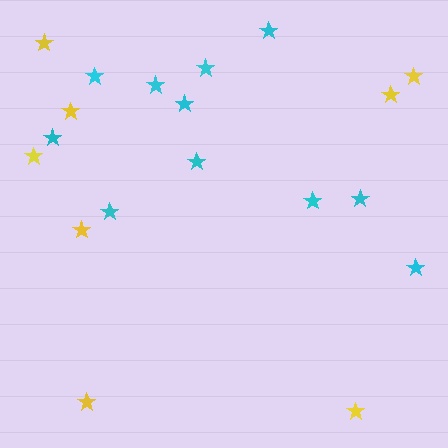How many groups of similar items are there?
There are 2 groups: one group of cyan stars (11) and one group of yellow stars (8).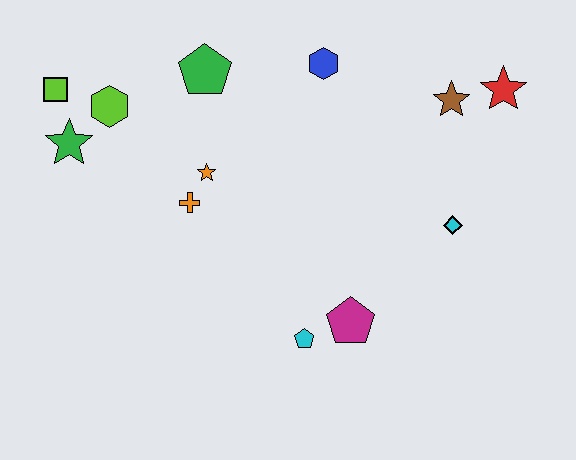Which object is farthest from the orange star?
The red star is farthest from the orange star.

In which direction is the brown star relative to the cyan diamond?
The brown star is above the cyan diamond.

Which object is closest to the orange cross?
The orange star is closest to the orange cross.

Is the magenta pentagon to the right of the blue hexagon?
Yes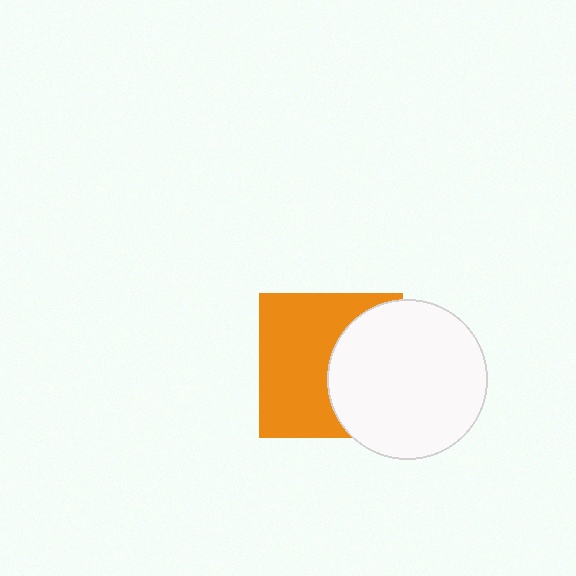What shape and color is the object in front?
The object in front is a white circle.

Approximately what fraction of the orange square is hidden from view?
Roughly 42% of the orange square is hidden behind the white circle.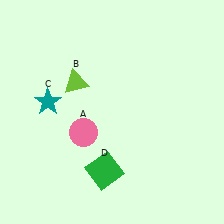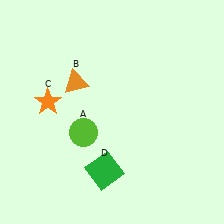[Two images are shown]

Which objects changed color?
A changed from pink to lime. B changed from lime to orange. C changed from teal to orange.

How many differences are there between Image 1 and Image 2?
There are 3 differences between the two images.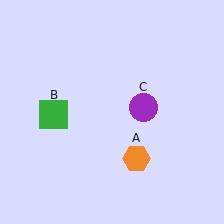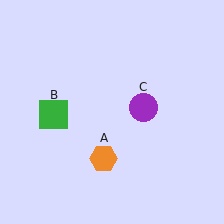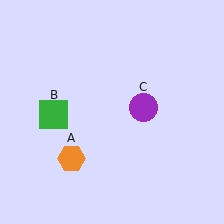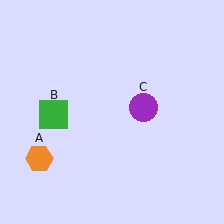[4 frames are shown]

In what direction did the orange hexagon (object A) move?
The orange hexagon (object A) moved left.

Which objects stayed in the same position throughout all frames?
Green square (object B) and purple circle (object C) remained stationary.